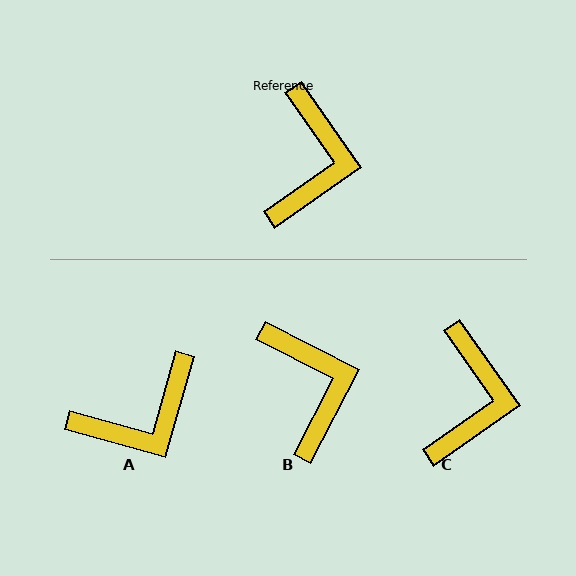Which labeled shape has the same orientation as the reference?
C.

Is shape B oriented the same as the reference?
No, it is off by about 28 degrees.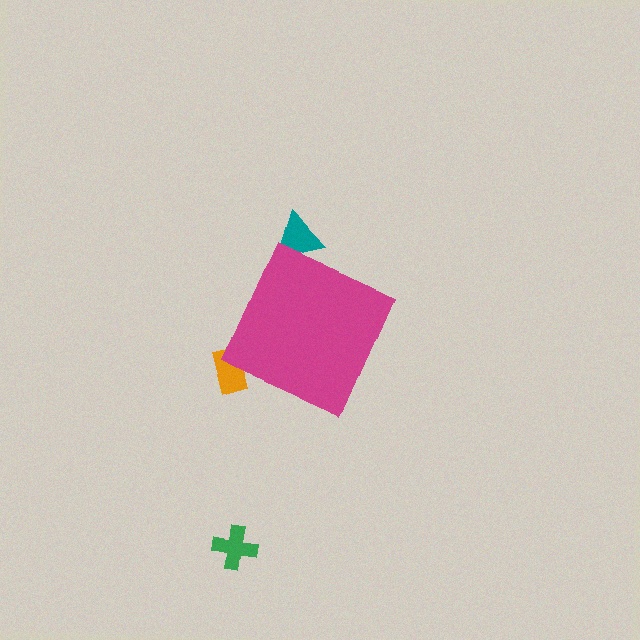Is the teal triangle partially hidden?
Yes, the teal triangle is partially hidden behind the magenta diamond.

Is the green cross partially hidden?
No, the green cross is fully visible.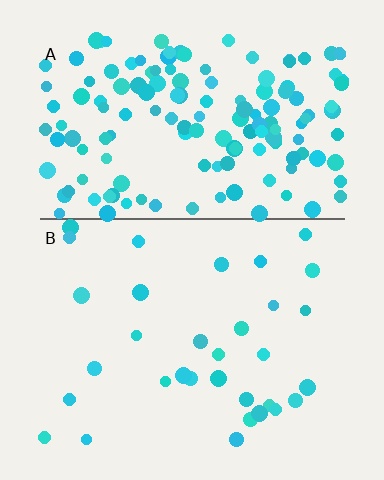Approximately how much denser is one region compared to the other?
Approximately 4.6× — region A over region B.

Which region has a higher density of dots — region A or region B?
A (the top).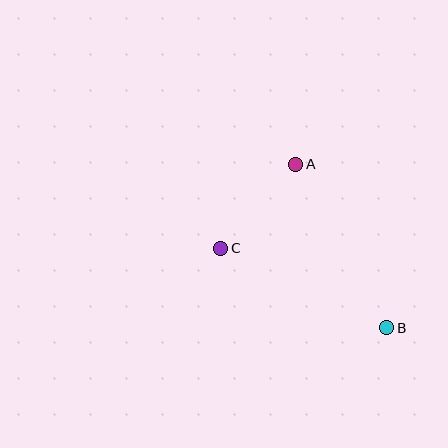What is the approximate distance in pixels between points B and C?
The distance between B and C is approximately 184 pixels.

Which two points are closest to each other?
Points A and C are closest to each other.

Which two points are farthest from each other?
Points A and B are farthest from each other.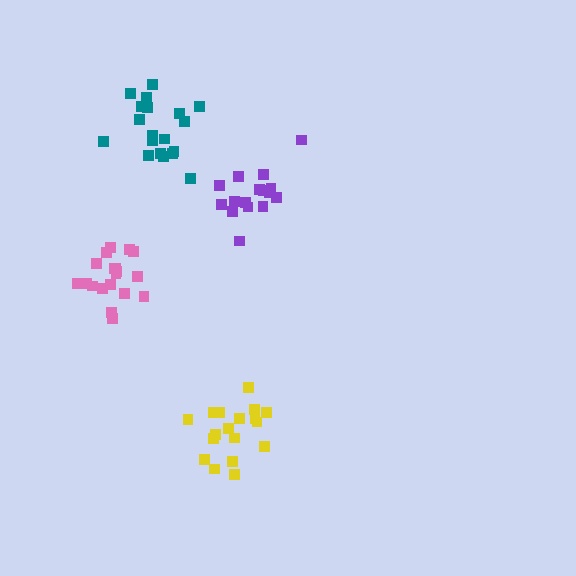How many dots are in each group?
Group 1: 19 dots, Group 2: 18 dots, Group 3: 17 dots, Group 4: 19 dots (73 total).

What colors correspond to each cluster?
The clusters are colored: teal, yellow, purple, pink.